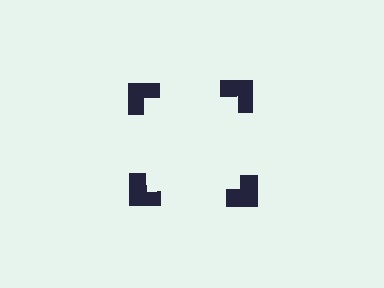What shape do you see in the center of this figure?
An illusory square — its edges are inferred from the aligned wedge cuts in the notched squares, not physically drawn.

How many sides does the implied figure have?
4 sides.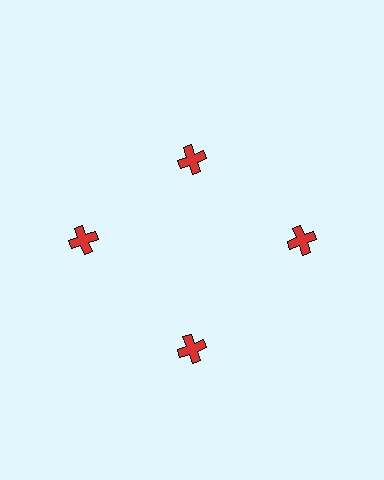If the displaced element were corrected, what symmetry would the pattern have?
It would have 4-fold rotational symmetry — the pattern would map onto itself every 90 degrees.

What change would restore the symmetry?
The symmetry would be restored by moving it outward, back onto the ring so that all 4 crosses sit at equal angles and equal distance from the center.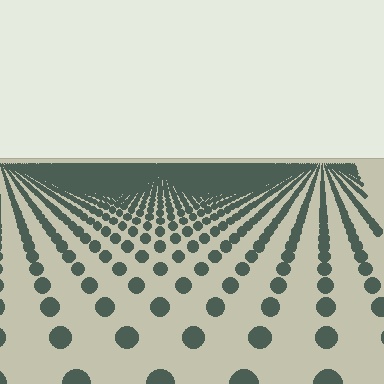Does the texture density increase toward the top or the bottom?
Density increases toward the top.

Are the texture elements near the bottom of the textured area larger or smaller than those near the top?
Larger. Near the bottom, elements are closer to the viewer and appear at a bigger on-screen size.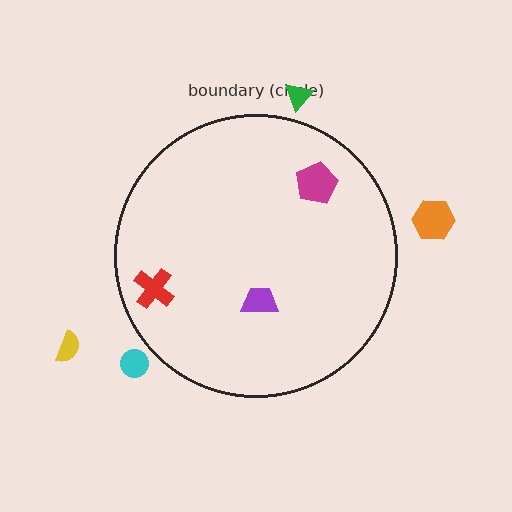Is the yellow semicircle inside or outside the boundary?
Outside.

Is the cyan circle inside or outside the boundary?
Outside.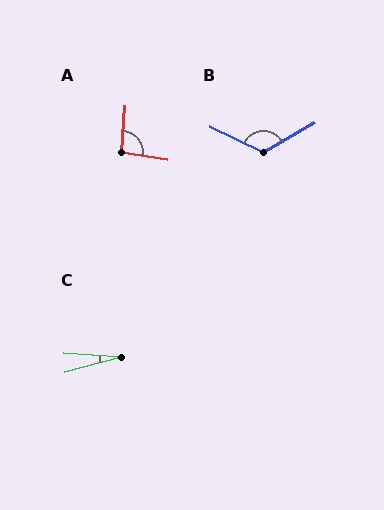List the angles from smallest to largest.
C (19°), A (94°), B (124°).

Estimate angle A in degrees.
Approximately 94 degrees.